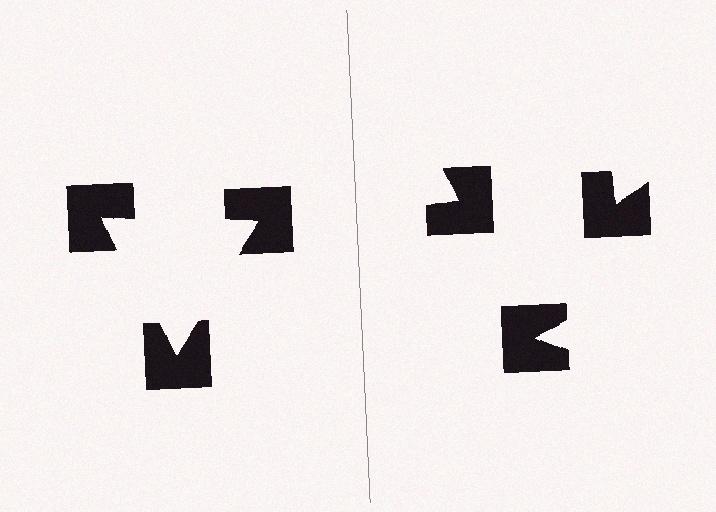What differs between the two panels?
The notched squares are positioned identically on both sides; only the wedge orientations differ. On the left they align to a triangle; on the right they are misaligned.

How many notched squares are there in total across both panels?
6 — 3 on each side.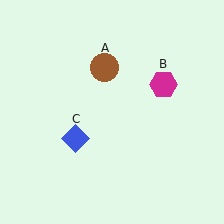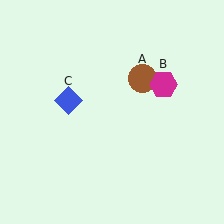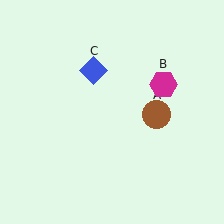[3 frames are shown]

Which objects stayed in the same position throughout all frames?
Magenta hexagon (object B) remained stationary.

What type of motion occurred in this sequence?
The brown circle (object A), blue diamond (object C) rotated clockwise around the center of the scene.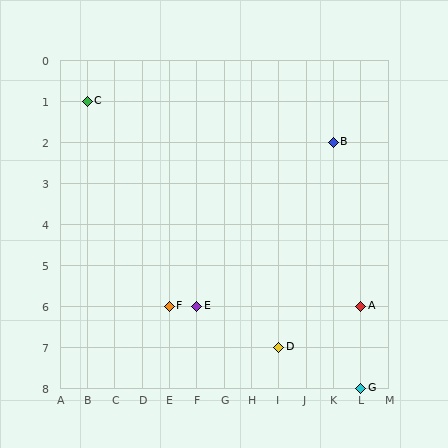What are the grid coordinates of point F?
Point F is at grid coordinates (E, 6).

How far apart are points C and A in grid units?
Points C and A are 10 columns and 5 rows apart (about 11.2 grid units diagonally).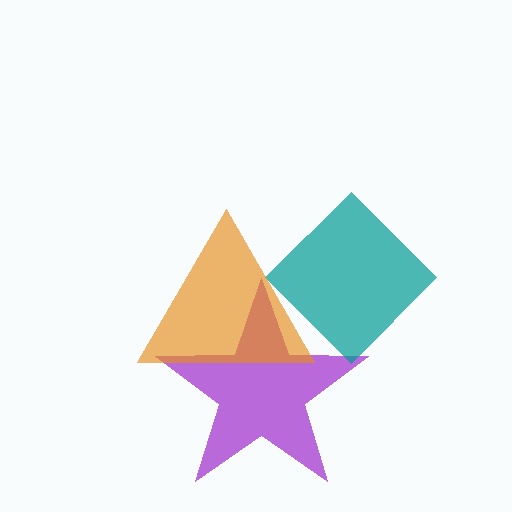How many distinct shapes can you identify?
There are 3 distinct shapes: a purple star, a teal diamond, an orange triangle.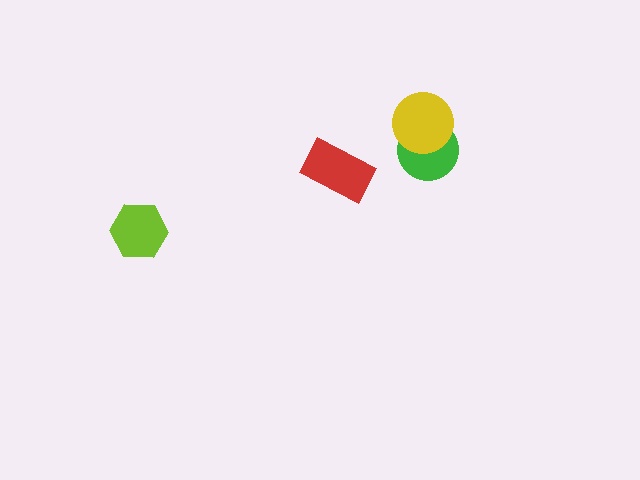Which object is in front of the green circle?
The yellow circle is in front of the green circle.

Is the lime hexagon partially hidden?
No, no other shape covers it.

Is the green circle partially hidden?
Yes, it is partially covered by another shape.